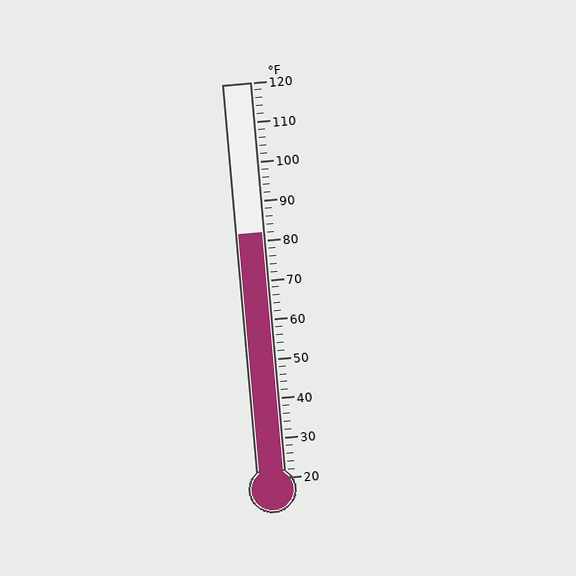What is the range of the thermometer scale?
The thermometer scale ranges from 20°F to 120°F.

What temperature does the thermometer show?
The thermometer shows approximately 82°F.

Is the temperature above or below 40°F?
The temperature is above 40°F.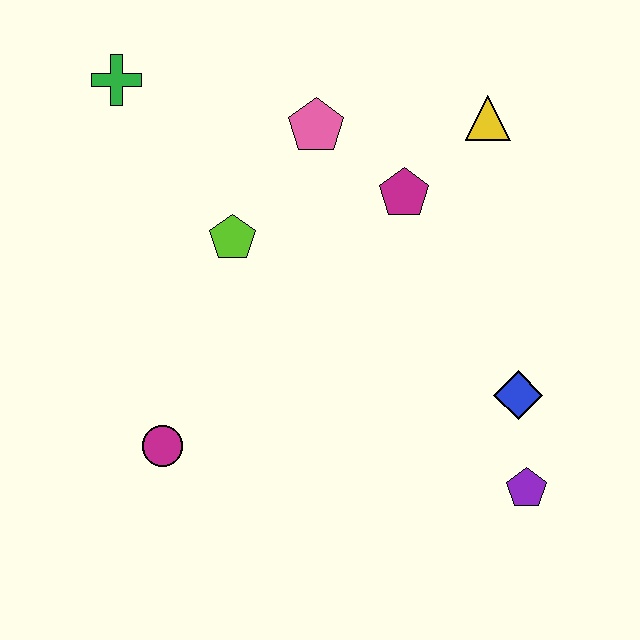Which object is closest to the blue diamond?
The purple pentagon is closest to the blue diamond.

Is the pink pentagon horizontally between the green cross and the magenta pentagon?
Yes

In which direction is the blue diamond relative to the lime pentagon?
The blue diamond is to the right of the lime pentagon.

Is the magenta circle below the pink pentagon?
Yes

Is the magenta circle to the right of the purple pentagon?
No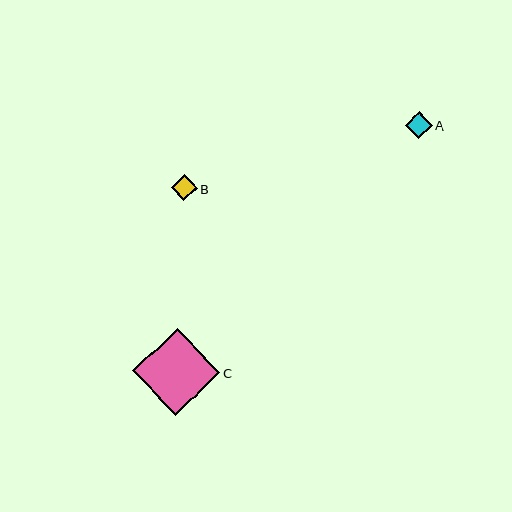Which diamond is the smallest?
Diamond B is the smallest with a size of approximately 26 pixels.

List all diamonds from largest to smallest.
From largest to smallest: C, A, B.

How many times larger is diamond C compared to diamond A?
Diamond C is approximately 3.3 times the size of diamond A.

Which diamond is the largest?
Diamond C is the largest with a size of approximately 87 pixels.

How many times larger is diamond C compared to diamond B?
Diamond C is approximately 3.4 times the size of diamond B.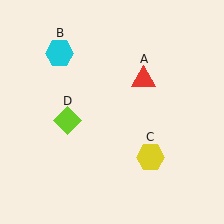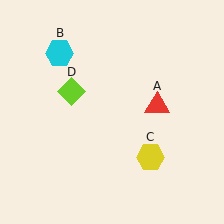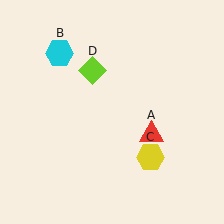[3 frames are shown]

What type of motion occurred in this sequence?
The red triangle (object A), lime diamond (object D) rotated clockwise around the center of the scene.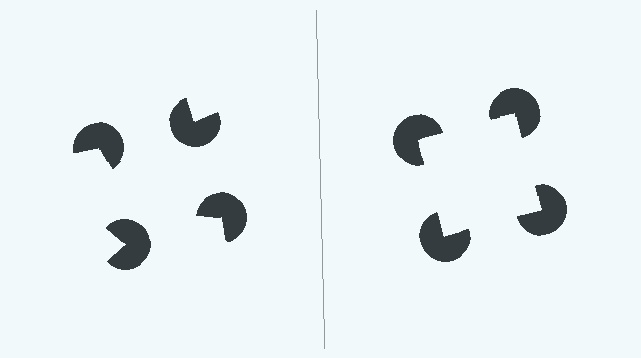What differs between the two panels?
The pac-man discs are positioned identically on both sides; only the wedge orientations differ. On the right they align to a square; on the left they are misaligned.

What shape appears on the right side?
An illusory square.